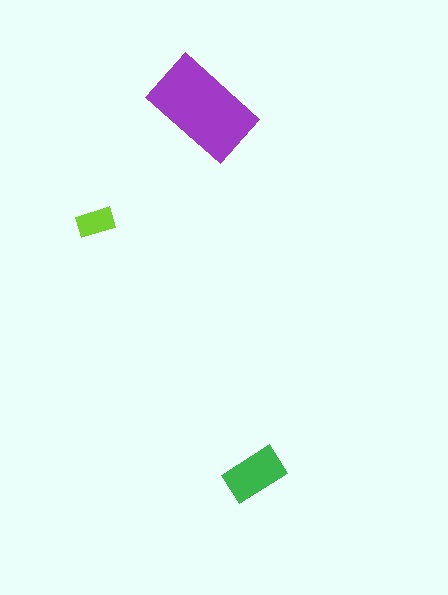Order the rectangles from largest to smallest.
the purple one, the green one, the lime one.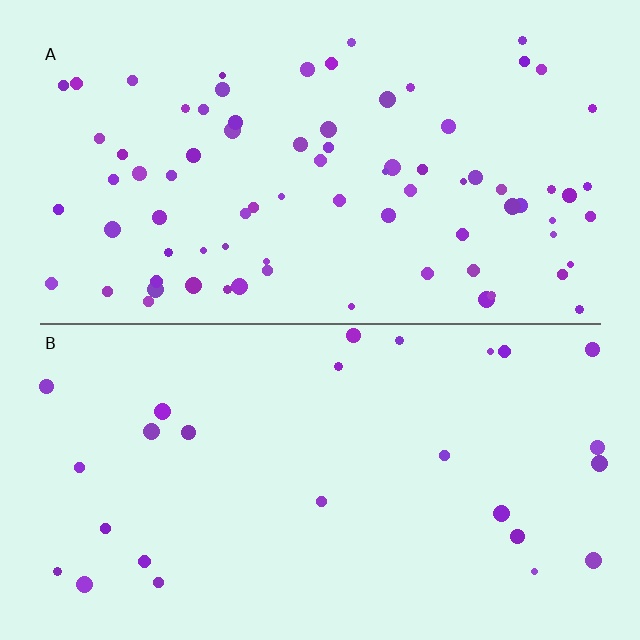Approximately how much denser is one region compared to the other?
Approximately 3.0× — region A over region B.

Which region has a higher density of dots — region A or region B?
A (the top).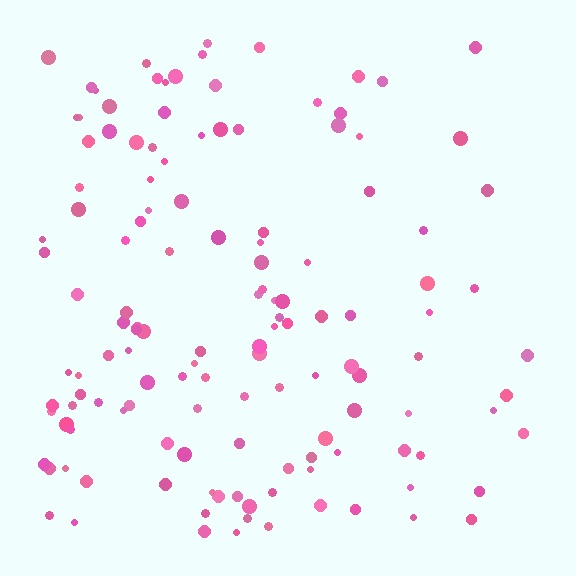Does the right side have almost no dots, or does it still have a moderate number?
Still a moderate number, just noticeably fewer than the left.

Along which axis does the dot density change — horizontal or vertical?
Horizontal.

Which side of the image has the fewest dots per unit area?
The right.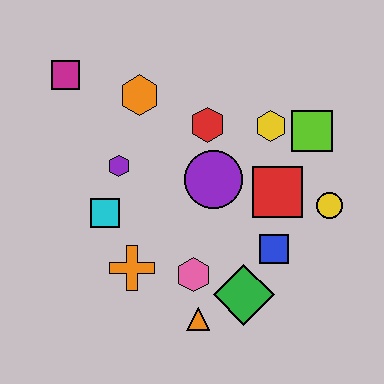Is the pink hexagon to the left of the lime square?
Yes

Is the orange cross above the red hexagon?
No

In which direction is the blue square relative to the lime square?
The blue square is below the lime square.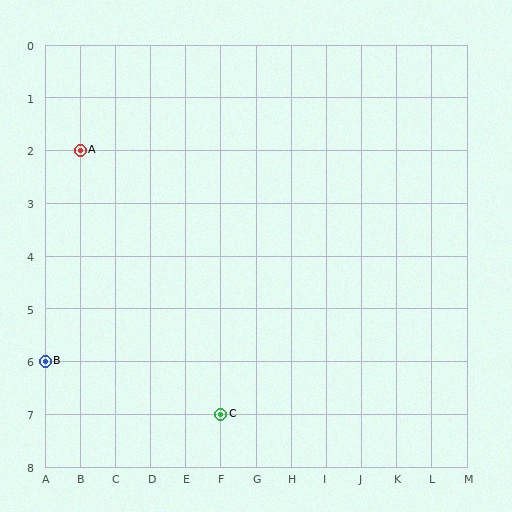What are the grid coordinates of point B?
Point B is at grid coordinates (A, 6).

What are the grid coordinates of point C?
Point C is at grid coordinates (F, 7).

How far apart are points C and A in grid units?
Points C and A are 4 columns and 5 rows apart (about 6.4 grid units diagonally).